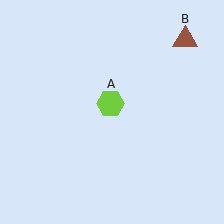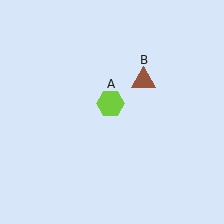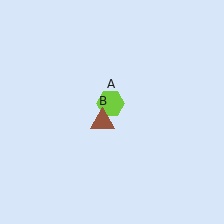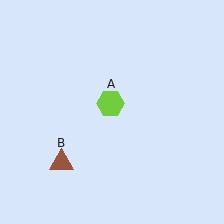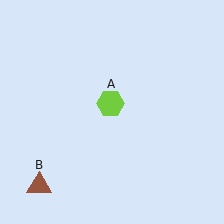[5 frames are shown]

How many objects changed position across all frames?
1 object changed position: brown triangle (object B).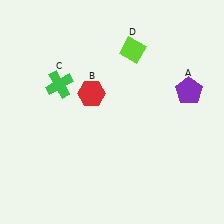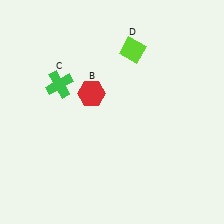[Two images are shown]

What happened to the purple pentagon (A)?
The purple pentagon (A) was removed in Image 2. It was in the top-right area of Image 1.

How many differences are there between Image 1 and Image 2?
There is 1 difference between the two images.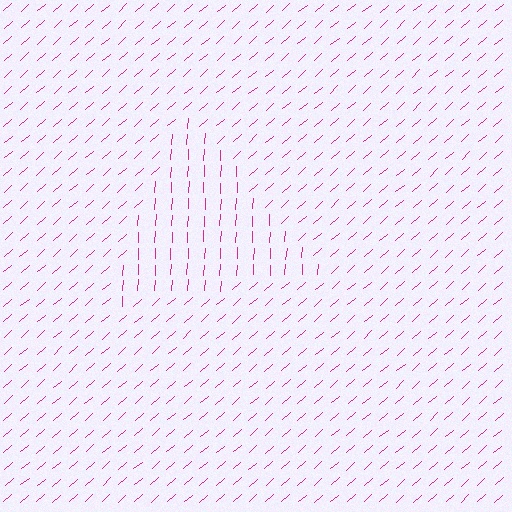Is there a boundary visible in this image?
Yes, there is a texture boundary formed by a change in line orientation.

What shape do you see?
I see a triangle.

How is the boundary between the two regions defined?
The boundary is defined purely by a change in line orientation (approximately 45 degrees difference). All lines are the same color and thickness.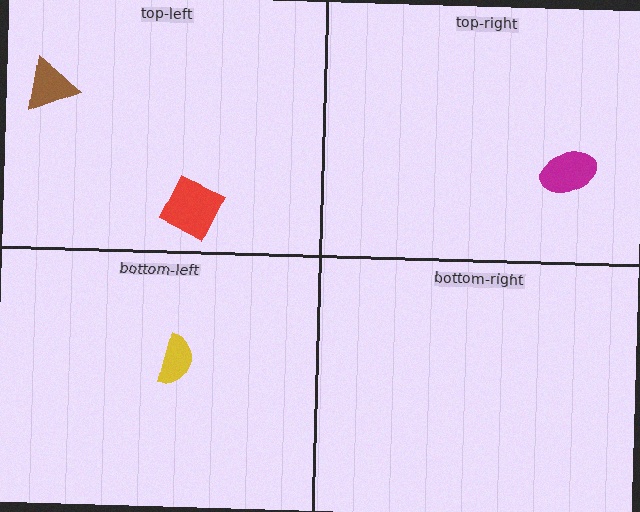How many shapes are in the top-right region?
1.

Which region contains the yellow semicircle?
The bottom-left region.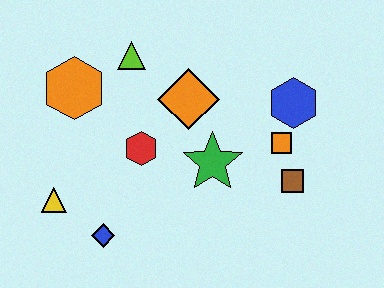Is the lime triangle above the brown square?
Yes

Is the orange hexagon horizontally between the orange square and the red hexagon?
No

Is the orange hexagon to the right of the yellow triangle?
Yes